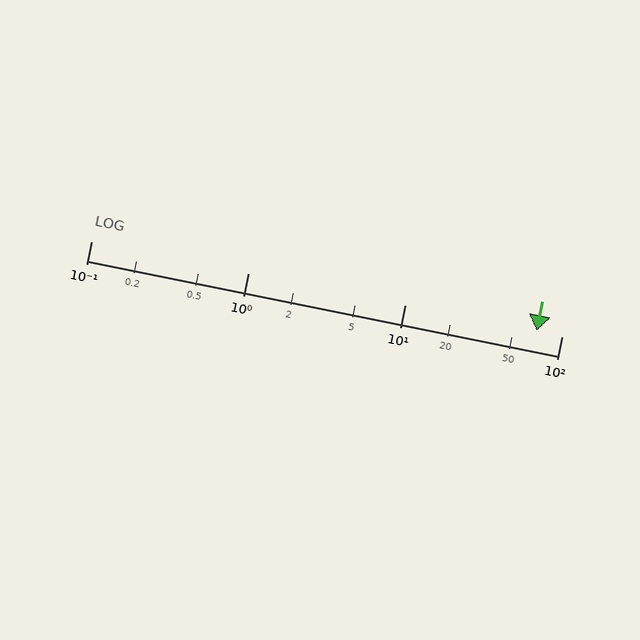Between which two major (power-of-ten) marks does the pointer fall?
The pointer is between 10 and 100.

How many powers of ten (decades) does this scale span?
The scale spans 3 decades, from 0.1 to 100.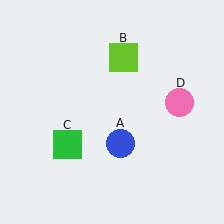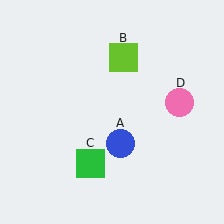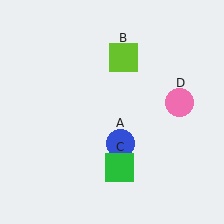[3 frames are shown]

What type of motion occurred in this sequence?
The green square (object C) rotated counterclockwise around the center of the scene.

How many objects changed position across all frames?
1 object changed position: green square (object C).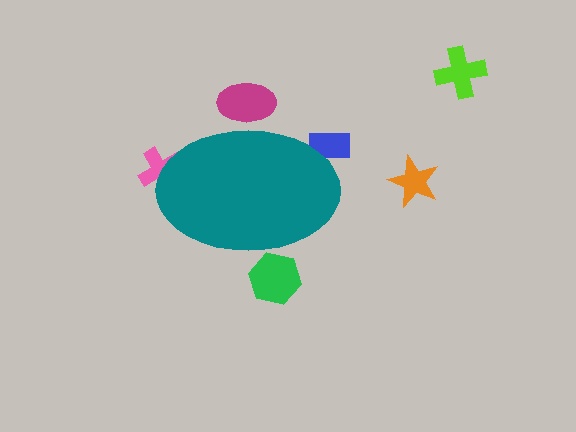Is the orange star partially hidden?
No, the orange star is fully visible.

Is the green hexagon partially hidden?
Yes, the green hexagon is partially hidden behind the teal ellipse.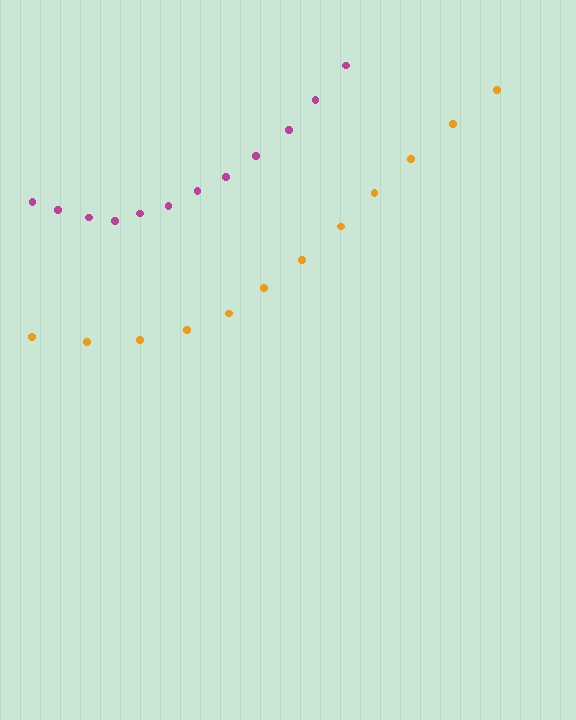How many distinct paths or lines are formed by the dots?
There are 2 distinct paths.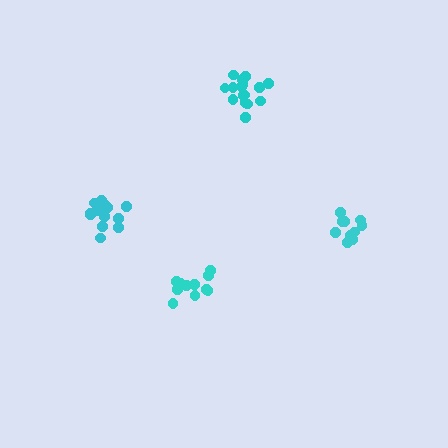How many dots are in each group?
Group 1: 11 dots, Group 2: 12 dots, Group 3: 17 dots, Group 4: 14 dots (54 total).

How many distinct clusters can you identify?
There are 4 distinct clusters.